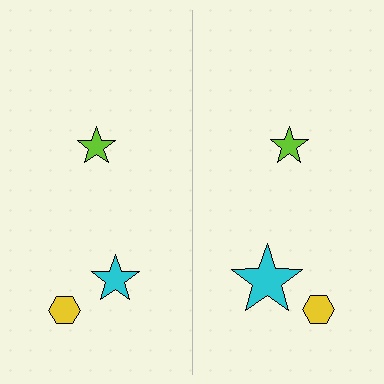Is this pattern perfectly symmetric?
No, the pattern is not perfectly symmetric. The cyan star on the right side has a different size than its mirror counterpart.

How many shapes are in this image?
There are 6 shapes in this image.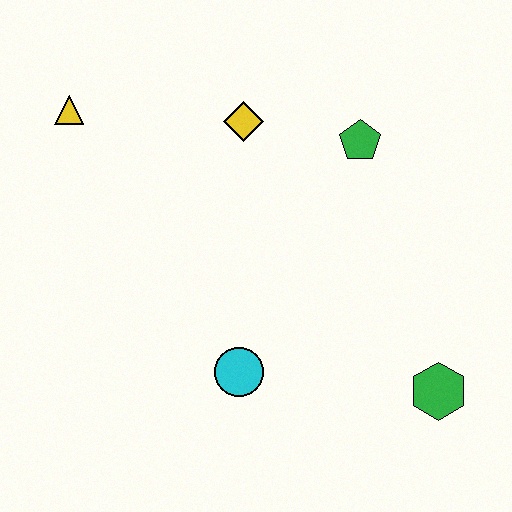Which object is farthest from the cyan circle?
The yellow triangle is farthest from the cyan circle.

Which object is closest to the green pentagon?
The yellow diamond is closest to the green pentagon.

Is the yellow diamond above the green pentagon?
Yes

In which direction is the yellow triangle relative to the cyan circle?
The yellow triangle is above the cyan circle.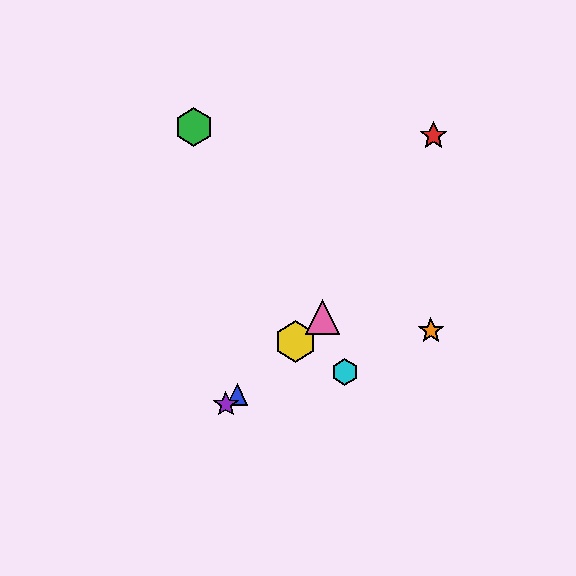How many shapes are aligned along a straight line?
4 shapes (the blue triangle, the yellow hexagon, the purple star, the pink triangle) are aligned along a straight line.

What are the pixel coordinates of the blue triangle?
The blue triangle is at (237, 394).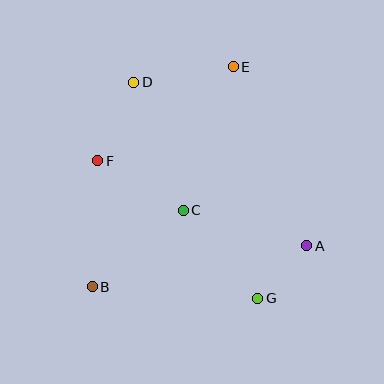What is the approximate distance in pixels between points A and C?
The distance between A and C is approximately 129 pixels.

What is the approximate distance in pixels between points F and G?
The distance between F and G is approximately 211 pixels.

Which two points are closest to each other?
Points A and G are closest to each other.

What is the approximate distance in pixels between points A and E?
The distance between A and E is approximately 193 pixels.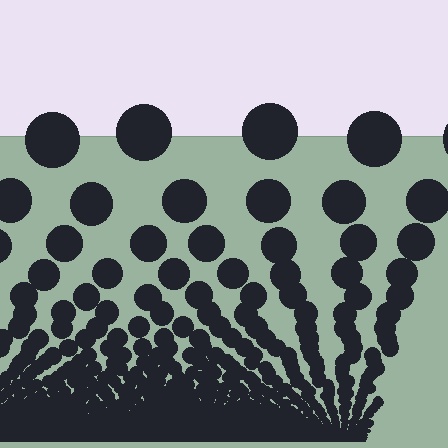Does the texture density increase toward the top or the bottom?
Density increases toward the bottom.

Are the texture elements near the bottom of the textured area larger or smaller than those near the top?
Smaller. The gradient is inverted — elements near the bottom are smaller and denser.